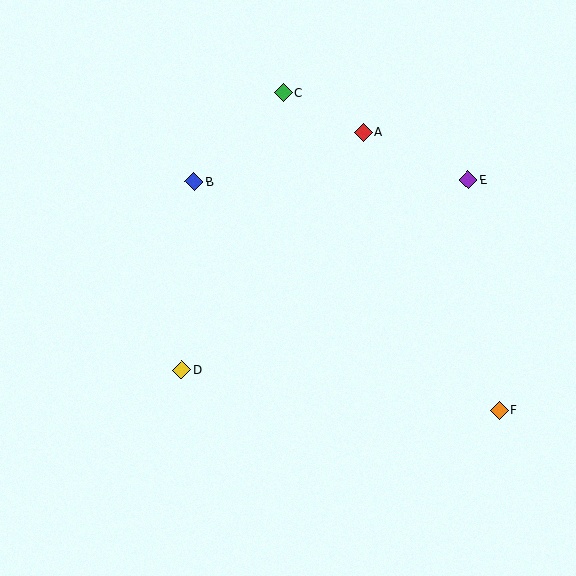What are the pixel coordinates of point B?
Point B is at (194, 182).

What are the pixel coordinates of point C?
Point C is at (284, 93).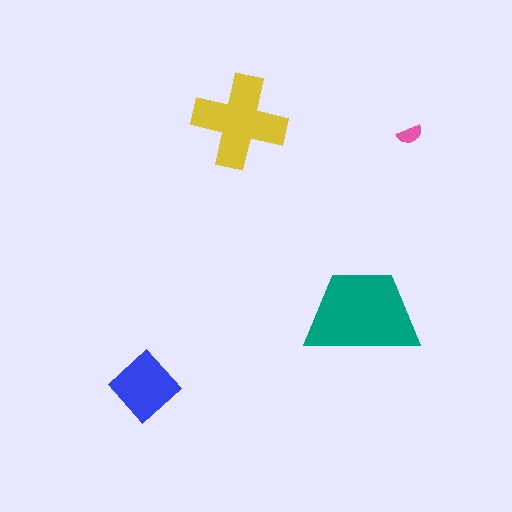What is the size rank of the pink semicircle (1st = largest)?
4th.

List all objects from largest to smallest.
The teal trapezoid, the yellow cross, the blue diamond, the pink semicircle.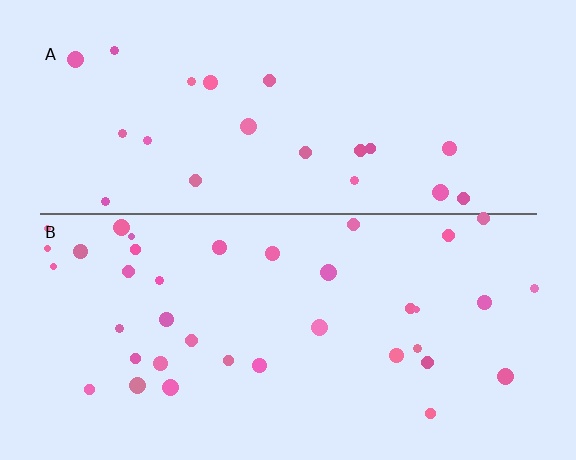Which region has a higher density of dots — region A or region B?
B (the bottom).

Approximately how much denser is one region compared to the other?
Approximately 1.7× — region B over region A.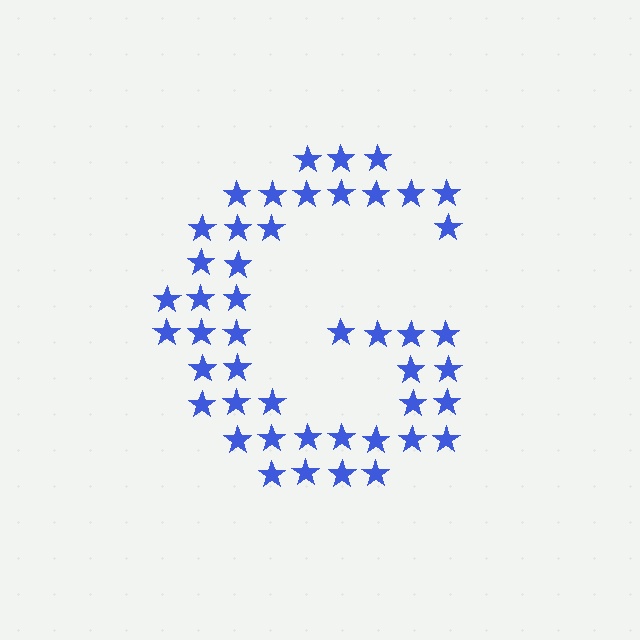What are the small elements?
The small elements are stars.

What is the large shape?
The large shape is the letter G.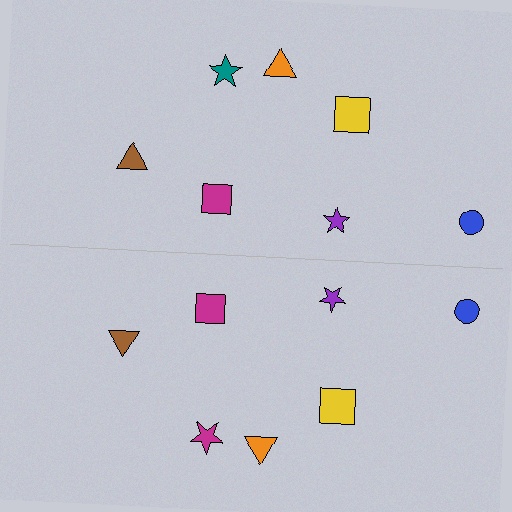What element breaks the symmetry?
The magenta star on the bottom side breaks the symmetry — its mirror counterpart is teal.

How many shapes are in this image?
There are 14 shapes in this image.